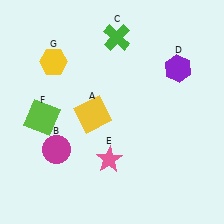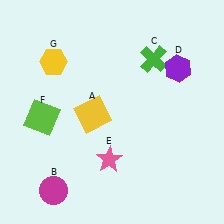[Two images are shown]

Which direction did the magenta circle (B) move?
The magenta circle (B) moved down.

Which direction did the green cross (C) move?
The green cross (C) moved right.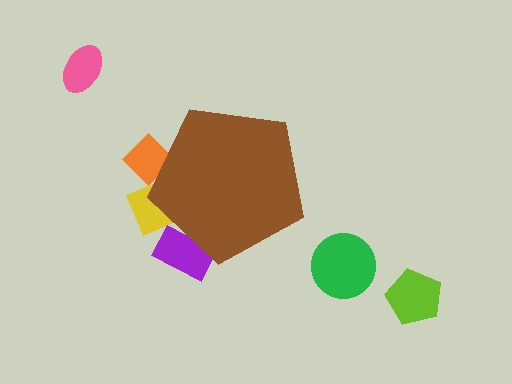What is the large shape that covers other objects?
A brown pentagon.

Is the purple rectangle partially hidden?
Yes, the purple rectangle is partially hidden behind the brown pentagon.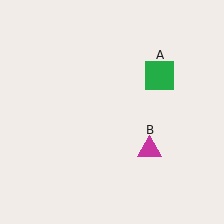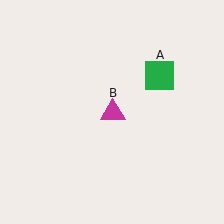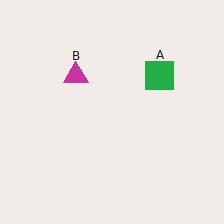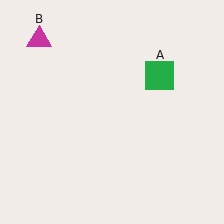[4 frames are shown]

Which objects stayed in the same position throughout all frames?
Green square (object A) remained stationary.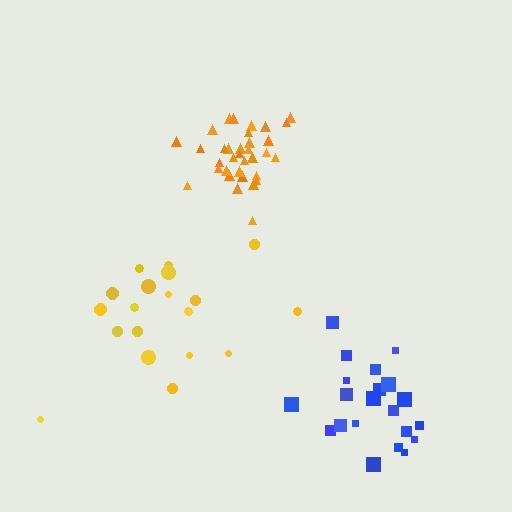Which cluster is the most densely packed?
Orange.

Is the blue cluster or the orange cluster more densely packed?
Orange.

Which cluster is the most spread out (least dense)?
Yellow.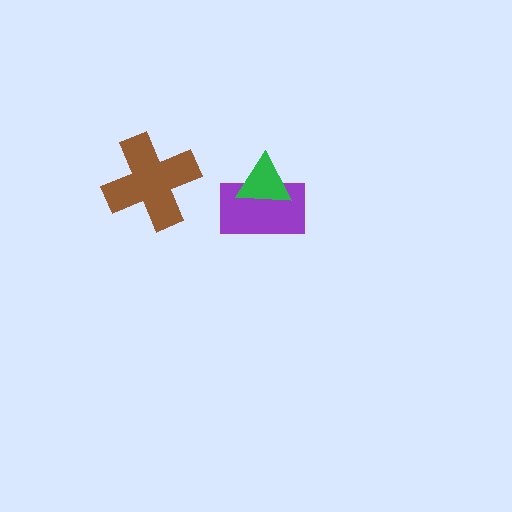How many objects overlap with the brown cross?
0 objects overlap with the brown cross.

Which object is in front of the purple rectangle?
The green triangle is in front of the purple rectangle.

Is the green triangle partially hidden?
No, no other shape covers it.